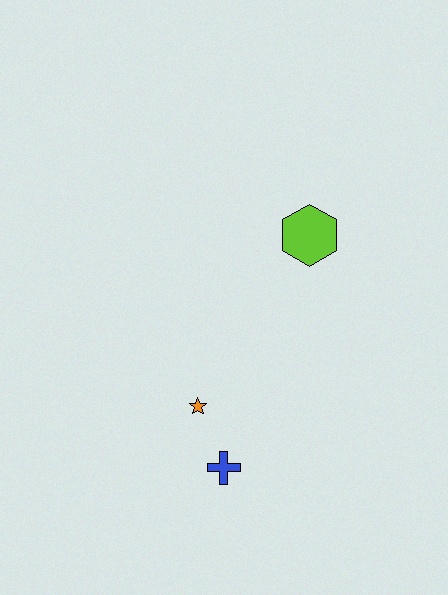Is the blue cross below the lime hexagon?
Yes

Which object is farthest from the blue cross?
The lime hexagon is farthest from the blue cross.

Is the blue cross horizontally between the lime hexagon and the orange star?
Yes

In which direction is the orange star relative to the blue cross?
The orange star is above the blue cross.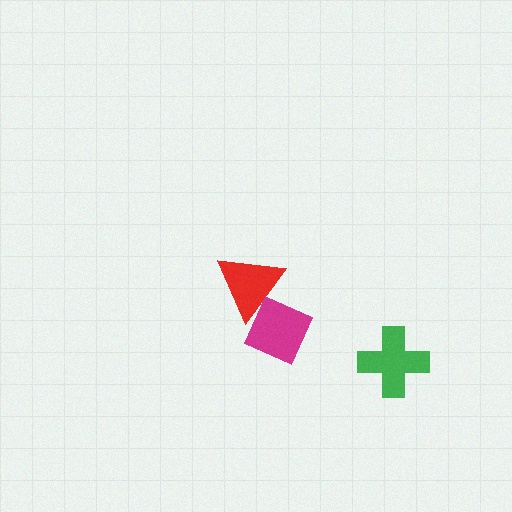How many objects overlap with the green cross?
0 objects overlap with the green cross.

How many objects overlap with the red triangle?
1 object overlaps with the red triangle.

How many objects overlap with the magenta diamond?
1 object overlaps with the magenta diamond.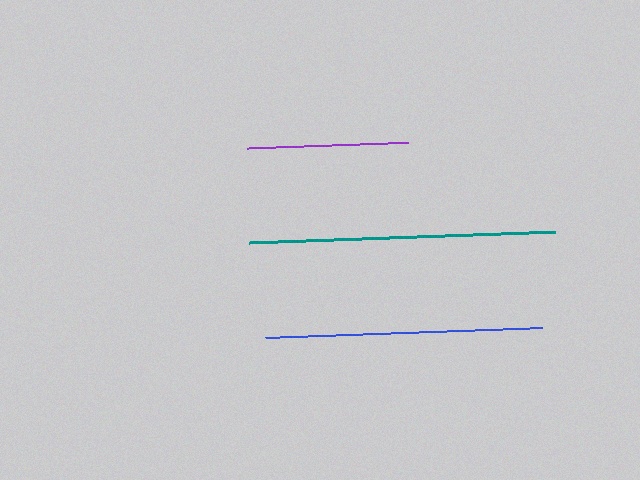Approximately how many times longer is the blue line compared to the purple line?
The blue line is approximately 1.7 times the length of the purple line.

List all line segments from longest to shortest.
From longest to shortest: teal, blue, purple.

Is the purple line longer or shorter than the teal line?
The teal line is longer than the purple line.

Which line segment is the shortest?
The purple line is the shortest at approximately 161 pixels.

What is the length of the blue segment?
The blue segment is approximately 277 pixels long.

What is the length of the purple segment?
The purple segment is approximately 161 pixels long.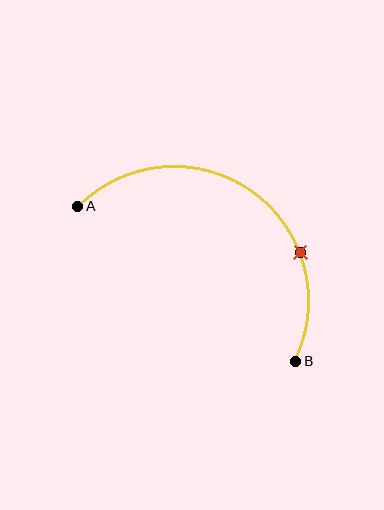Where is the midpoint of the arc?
The arc midpoint is the point on the curve farthest from the straight line joining A and B. It sits above and to the right of that line.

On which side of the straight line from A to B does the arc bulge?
The arc bulges above and to the right of the straight line connecting A and B.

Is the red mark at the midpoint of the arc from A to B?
No. The red mark lies on the arc but is closer to endpoint B. The arc midpoint would be at the point on the curve equidistant along the arc from both A and B.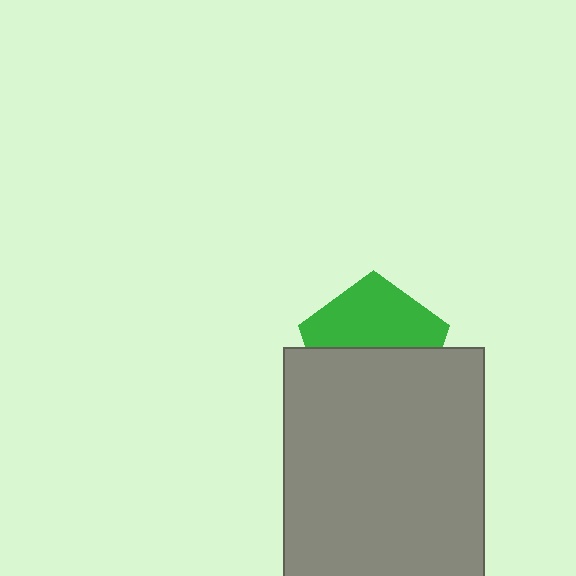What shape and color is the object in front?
The object in front is a gray rectangle.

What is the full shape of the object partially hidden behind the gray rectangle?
The partially hidden object is a green pentagon.